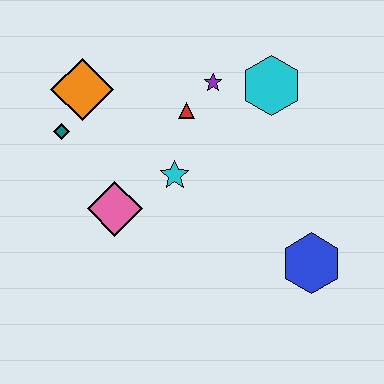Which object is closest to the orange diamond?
The teal diamond is closest to the orange diamond.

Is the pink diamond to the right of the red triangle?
No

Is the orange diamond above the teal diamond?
Yes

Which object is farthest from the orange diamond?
The blue hexagon is farthest from the orange diamond.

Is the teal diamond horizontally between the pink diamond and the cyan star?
No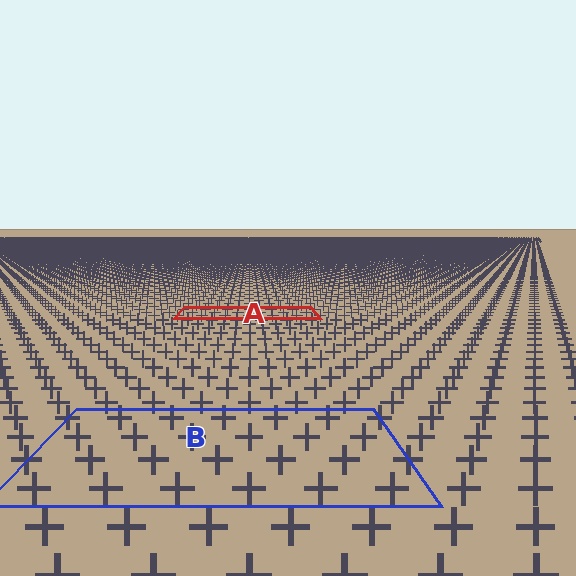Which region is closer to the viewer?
Region B is closer. The texture elements there are larger and more spread out.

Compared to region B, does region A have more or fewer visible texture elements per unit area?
Region A has more texture elements per unit area — they are packed more densely because it is farther away.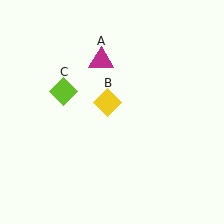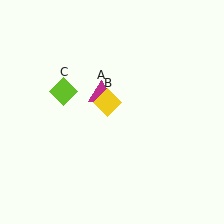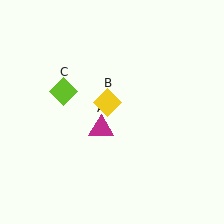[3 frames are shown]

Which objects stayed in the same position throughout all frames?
Yellow diamond (object B) and lime diamond (object C) remained stationary.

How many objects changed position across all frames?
1 object changed position: magenta triangle (object A).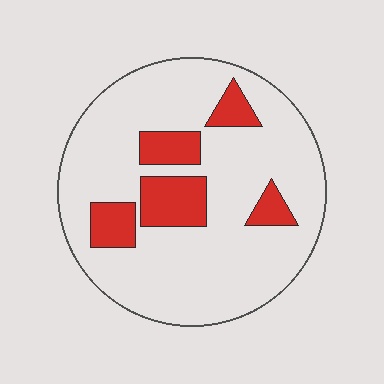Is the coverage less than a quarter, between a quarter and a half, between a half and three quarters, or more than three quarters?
Less than a quarter.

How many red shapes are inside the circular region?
5.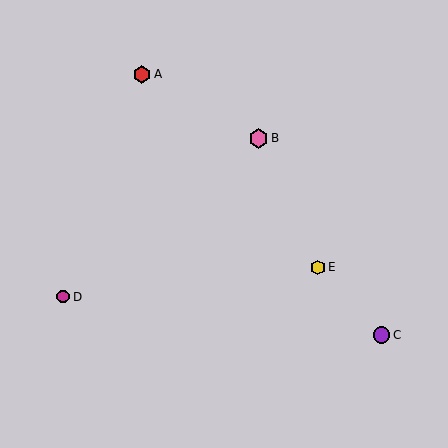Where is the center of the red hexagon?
The center of the red hexagon is at (142, 74).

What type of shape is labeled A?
Shape A is a red hexagon.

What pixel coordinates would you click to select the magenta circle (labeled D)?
Click at (63, 297) to select the magenta circle D.